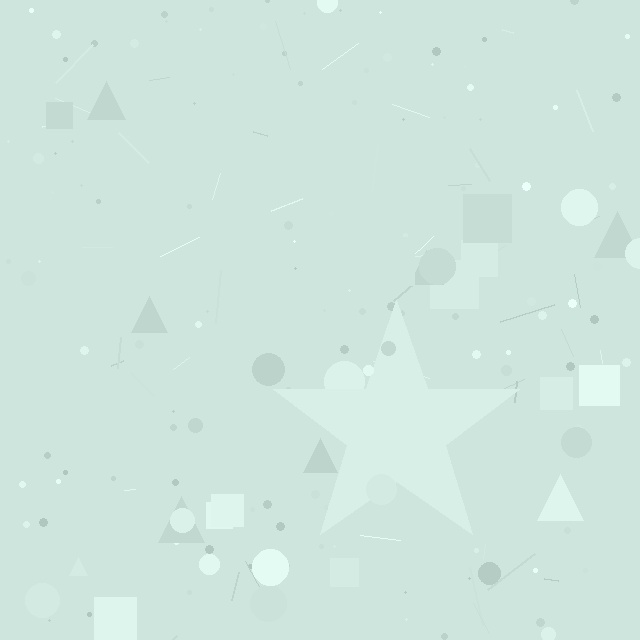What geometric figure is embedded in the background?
A star is embedded in the background.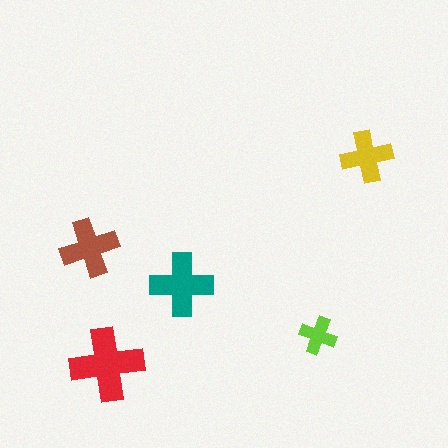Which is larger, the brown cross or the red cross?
The red one.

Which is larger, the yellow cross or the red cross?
The red one.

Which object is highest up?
The yellow cross is topmost.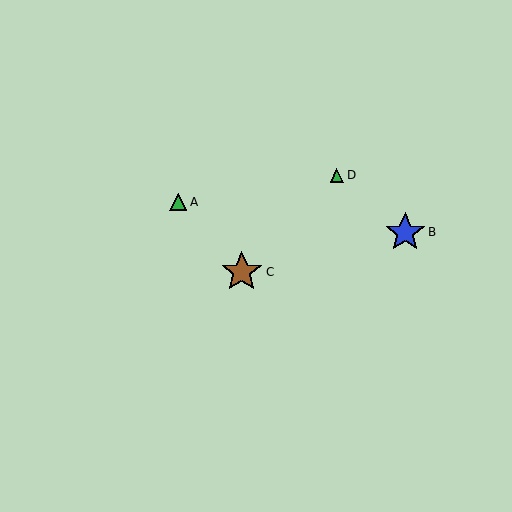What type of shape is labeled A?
Shape A is a green triangle.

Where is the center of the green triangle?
The center of the green triangle is at (178, 202).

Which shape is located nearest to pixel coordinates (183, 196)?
The green triangle (labeled A) at (178, 202) is nearest to that location.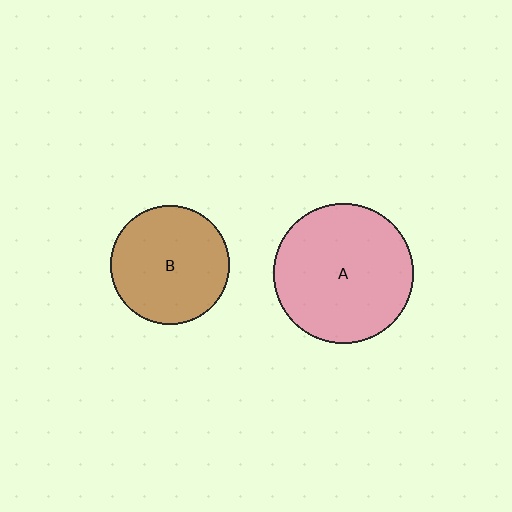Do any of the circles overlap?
No, none of the circles overlap.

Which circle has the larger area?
Circle A (pink).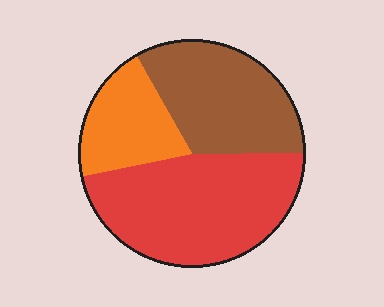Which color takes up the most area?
Red, at roughly 45%.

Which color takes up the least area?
Orange, at roughly 20%.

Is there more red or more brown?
Red.